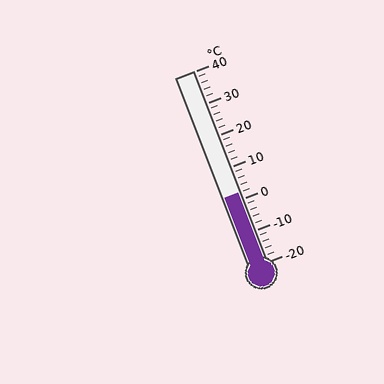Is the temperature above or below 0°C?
The temperature is above 0°C.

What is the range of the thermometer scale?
The thermometer scale ranges from -20°C to 40°C.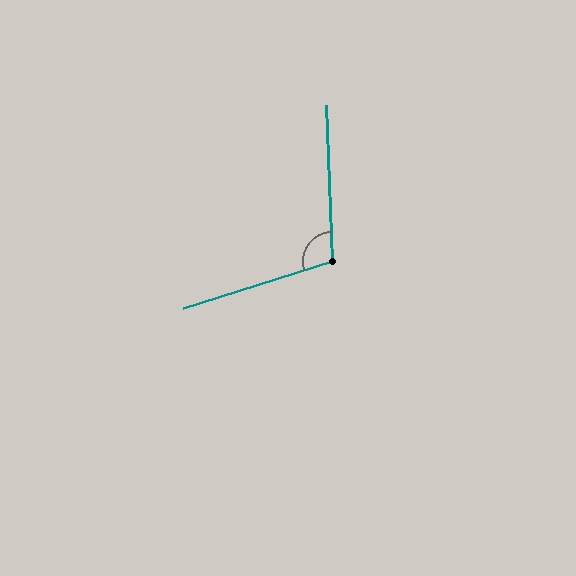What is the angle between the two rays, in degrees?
Approximately 105 degrees.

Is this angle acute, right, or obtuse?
It is obtuse.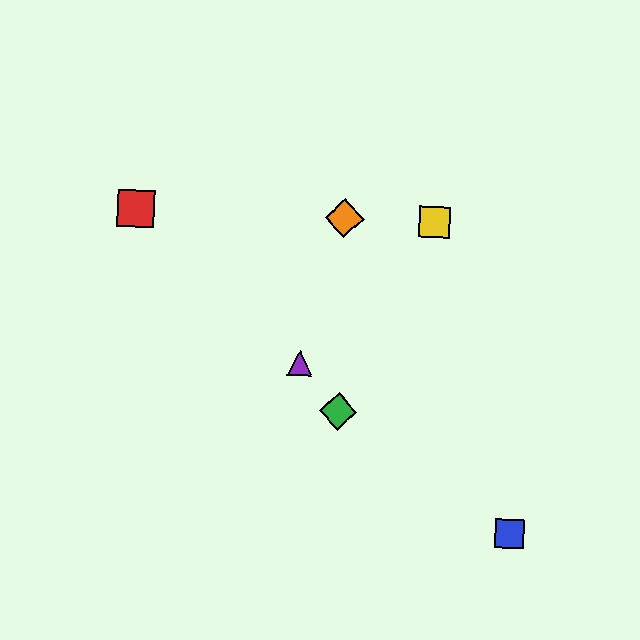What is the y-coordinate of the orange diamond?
The orange diamond is at y≈218.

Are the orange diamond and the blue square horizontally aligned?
No, the orange diamond is at y≈218 and the blue square is at y≈534.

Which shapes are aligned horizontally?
The red square, the yellow square, the orange diamond are aligned horizontally.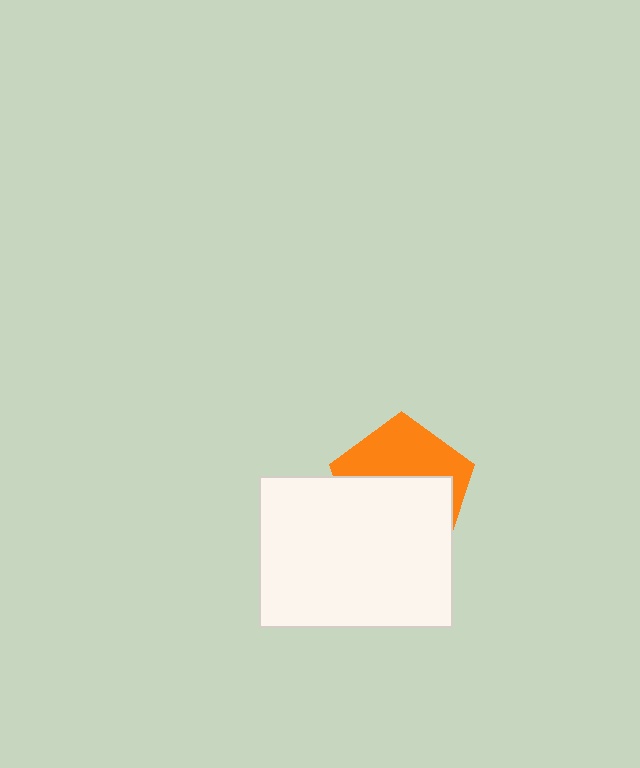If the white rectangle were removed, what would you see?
You would see the complete orange pentagon.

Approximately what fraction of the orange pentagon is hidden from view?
Roughly 57% of the orange pentagon is hidden behind the white rectangle.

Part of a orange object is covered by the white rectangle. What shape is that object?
It is a pentagon.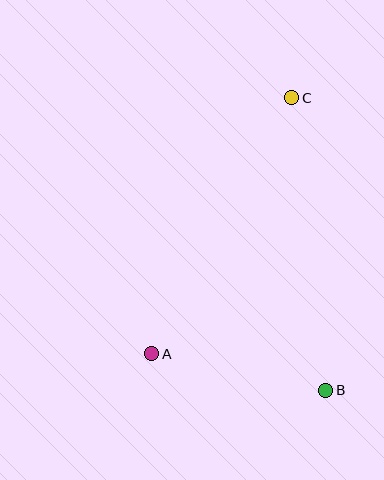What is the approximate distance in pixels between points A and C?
The distance between A and C is approximately 292 pixels.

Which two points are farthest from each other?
Points B and C are farthest from each other.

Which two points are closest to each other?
Points A and B are closest to each other.